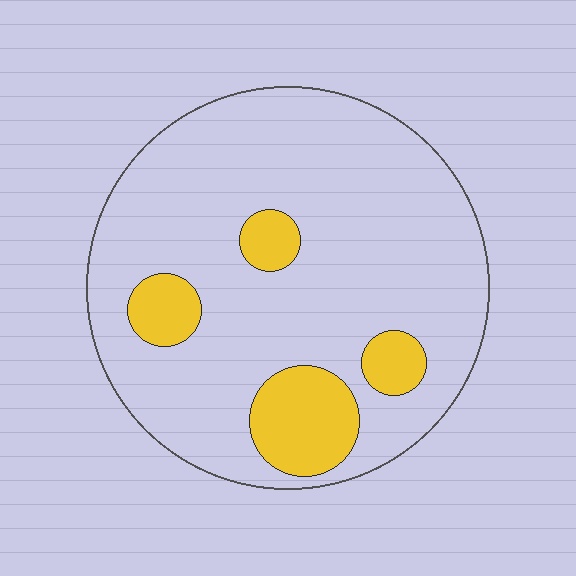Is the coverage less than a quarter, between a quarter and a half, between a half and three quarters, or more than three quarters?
Less than a quarter.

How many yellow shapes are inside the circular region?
4.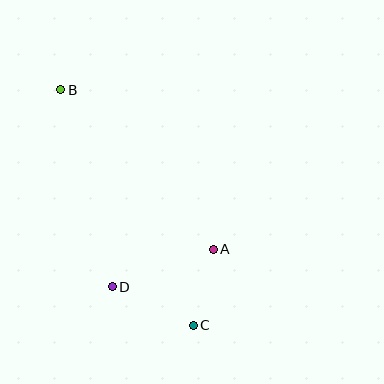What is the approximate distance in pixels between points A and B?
The distance between A and B is approximately 221 pixels.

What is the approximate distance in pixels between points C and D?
The distance between C and D is approximately 90 pixels.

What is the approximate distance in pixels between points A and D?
The distance between A and D is approximately 108 pixels.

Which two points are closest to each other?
Points A and C are closest to each other.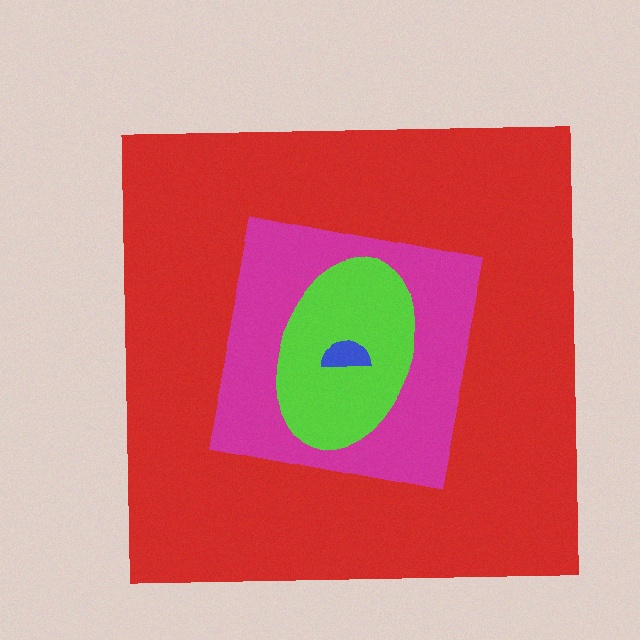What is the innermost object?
The blue semicircle.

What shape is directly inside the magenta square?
The lime ellipse.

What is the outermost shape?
The red square.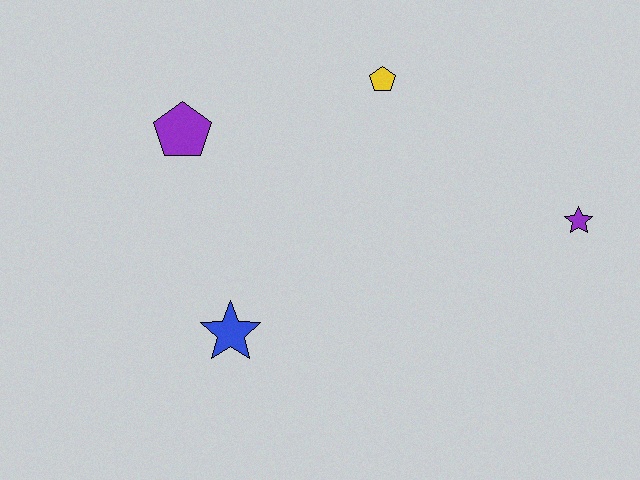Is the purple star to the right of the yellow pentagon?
Yes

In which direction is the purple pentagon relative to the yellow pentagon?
The purple pentagon is to the left of the yellow pentagon.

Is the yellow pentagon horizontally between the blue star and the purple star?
Yes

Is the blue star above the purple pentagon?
No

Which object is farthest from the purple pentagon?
The purple star is farthest from the purple pentagon.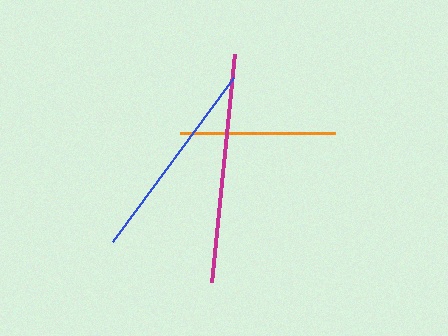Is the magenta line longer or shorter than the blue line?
The magenta line is longer than the blue line.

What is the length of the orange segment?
The orange segment is approximately 154 pixels long.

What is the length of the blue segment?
The blue segment is approximately 204 pixels long.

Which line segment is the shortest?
The orange line is the shortest at approximately 154 pixels.